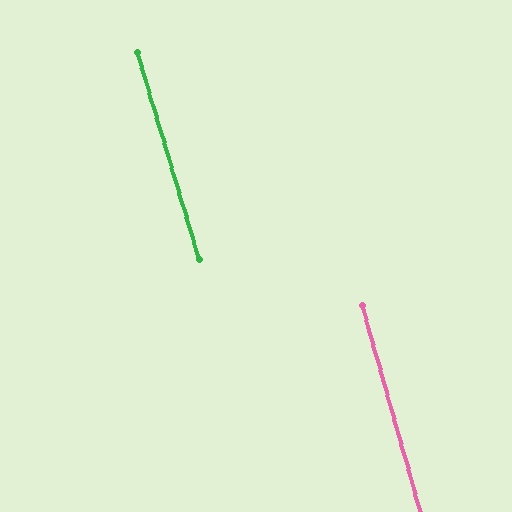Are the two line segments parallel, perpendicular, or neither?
Parallel — their directions differ by only 1.1°.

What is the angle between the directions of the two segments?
Approximately 1 degree.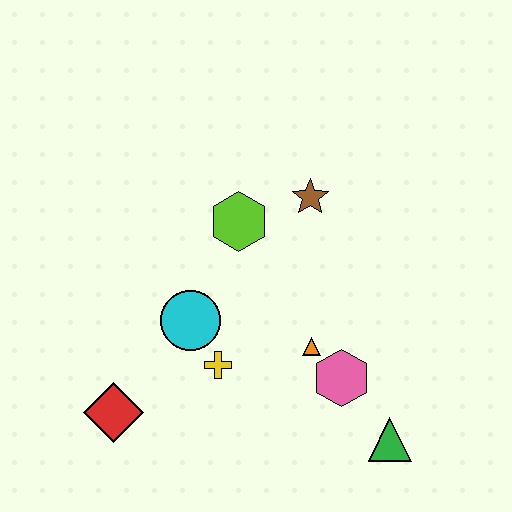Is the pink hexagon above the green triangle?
Yes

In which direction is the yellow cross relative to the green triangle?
The yellow cross is to the left of the green triangle.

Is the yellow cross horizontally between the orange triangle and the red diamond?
Yes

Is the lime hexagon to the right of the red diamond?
Yes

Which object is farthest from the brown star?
The red diamond is farthest from the brown star.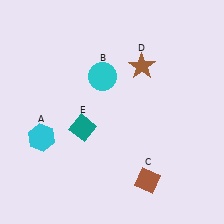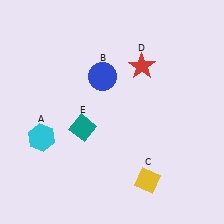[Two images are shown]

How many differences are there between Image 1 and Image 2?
There are 3 differences between the two images.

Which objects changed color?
B changed from cyan to blue. C changed from brown to yellow. D changed from brown to red.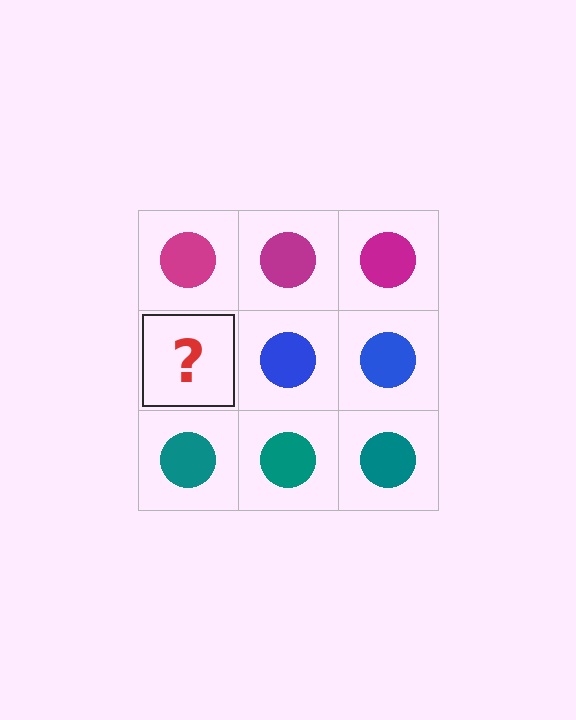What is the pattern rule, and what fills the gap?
The rule is that each row has a consistent color. The gap should be filled with a blue circle.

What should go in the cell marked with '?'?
The missing cell should contain a blue circle.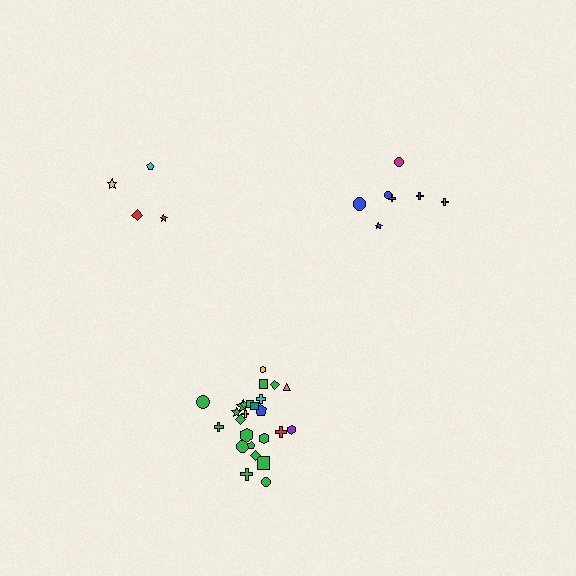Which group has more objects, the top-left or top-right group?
The top-right group.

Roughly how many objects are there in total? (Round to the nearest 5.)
Roughly 35 objects in total.